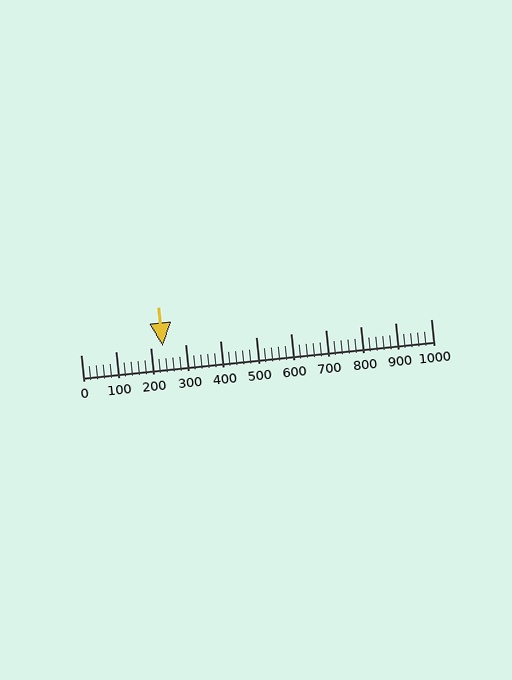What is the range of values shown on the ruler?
The ruler shows values from 0 to 1000.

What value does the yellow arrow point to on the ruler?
The yellow arrow points to approximately 234.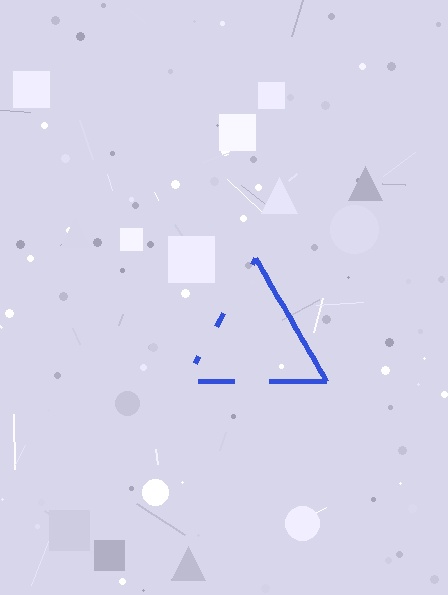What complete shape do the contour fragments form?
The contour fragments form a triangle.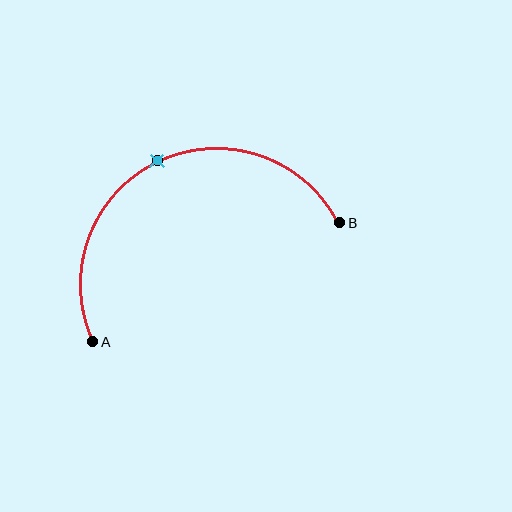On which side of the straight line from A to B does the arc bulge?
The arc bulges above the straight line connecting A and B.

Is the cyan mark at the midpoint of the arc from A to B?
Yes. The cyan mark lies on the arc at equal arc-length from both A and B — it is the arc midpoint.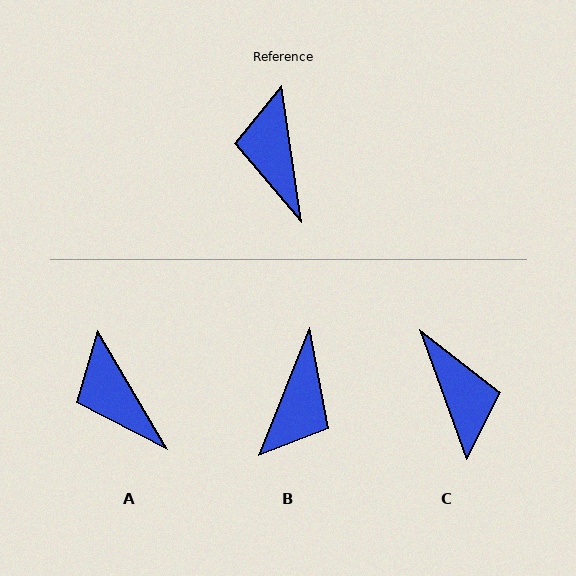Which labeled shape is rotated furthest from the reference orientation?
C, about 169 degrees away.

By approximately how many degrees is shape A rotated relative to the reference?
Approximately 22 degrees counter-clockwise.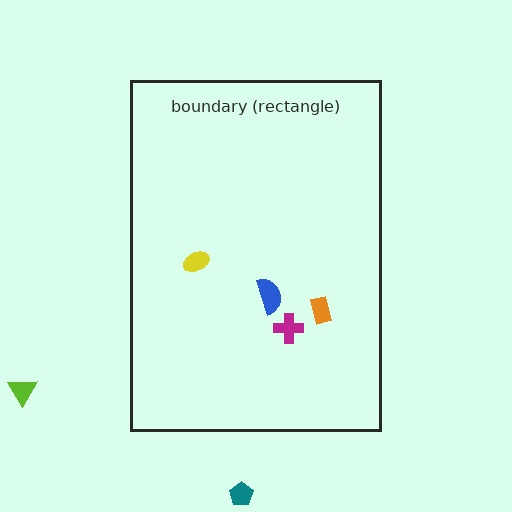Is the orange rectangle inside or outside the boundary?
Inside.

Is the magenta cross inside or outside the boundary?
Inside.